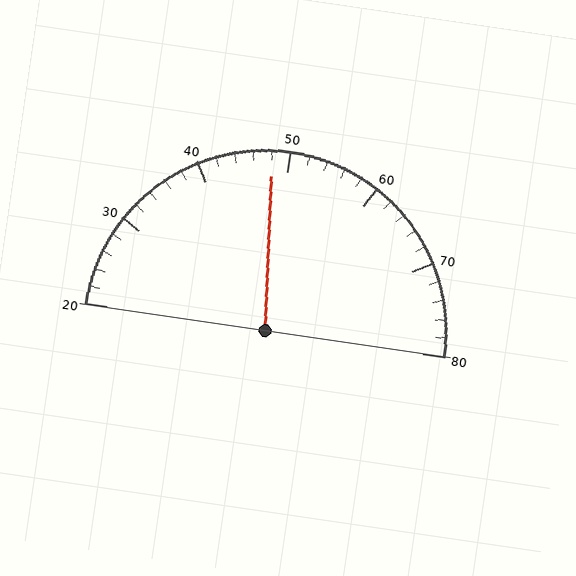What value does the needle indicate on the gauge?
The needle indicates approximately 48.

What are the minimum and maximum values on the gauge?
The gauge ranges from 20 to 80.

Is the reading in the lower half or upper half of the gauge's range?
The reading is in the lower half of the range (20 to 80).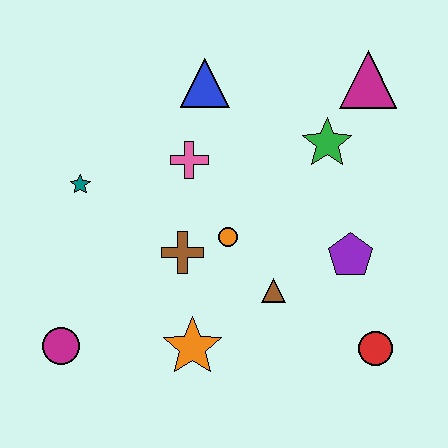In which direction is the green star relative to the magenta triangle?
The green star is below the magenta triangle.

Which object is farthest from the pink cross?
The red circle is farthest from the pink cross.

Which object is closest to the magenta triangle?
The green star is closest to the magenta triangle.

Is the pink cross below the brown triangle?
No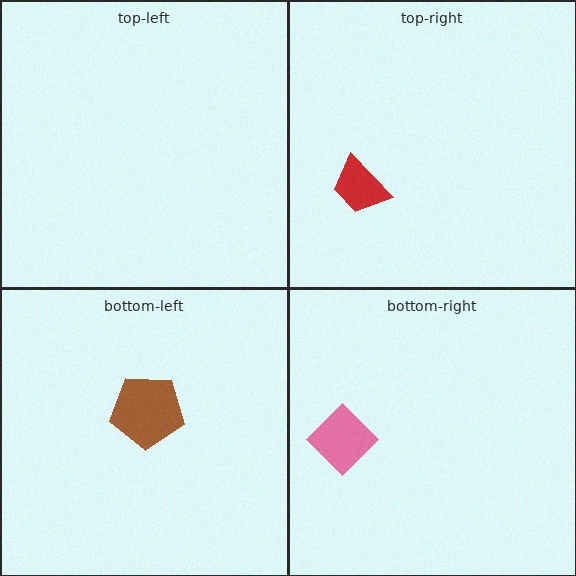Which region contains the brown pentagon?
The bottom-left region.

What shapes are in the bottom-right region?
The pink diamond.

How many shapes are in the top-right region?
1.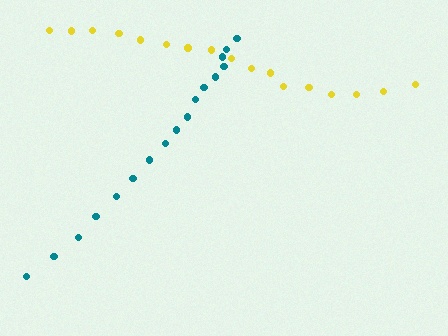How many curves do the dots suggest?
There are 2 distinct paths.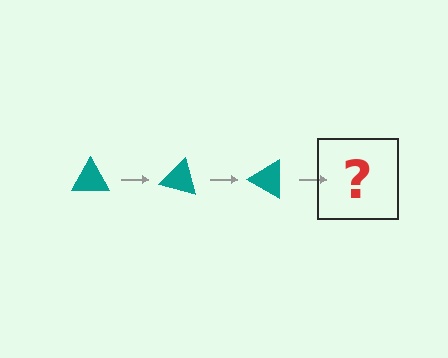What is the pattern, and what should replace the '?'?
The pattern is that the triangle rotates 15 degrees each step. The '?' should be a teal triangle rotated 45 degrees.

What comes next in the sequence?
The next element should be a teal triangle rotated 45 degrees.